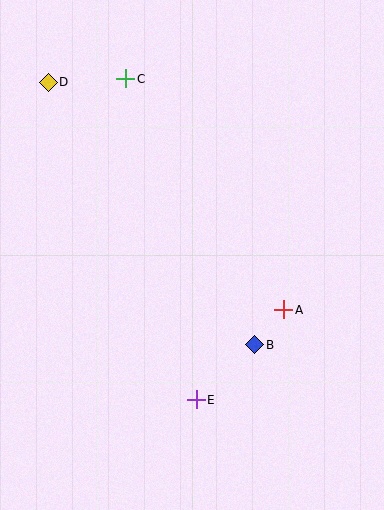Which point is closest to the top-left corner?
Point D is closest to the top-left corner.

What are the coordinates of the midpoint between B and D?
The midpoint between B and D is at (152, 214).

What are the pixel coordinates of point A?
Point A is at (284, 310).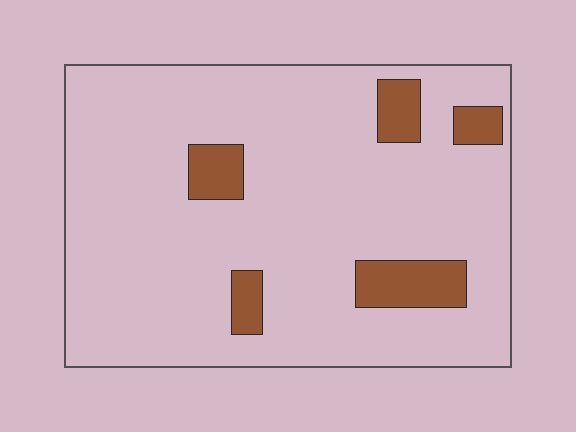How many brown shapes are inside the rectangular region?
5.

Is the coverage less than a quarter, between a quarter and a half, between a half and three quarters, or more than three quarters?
Less than a quarter.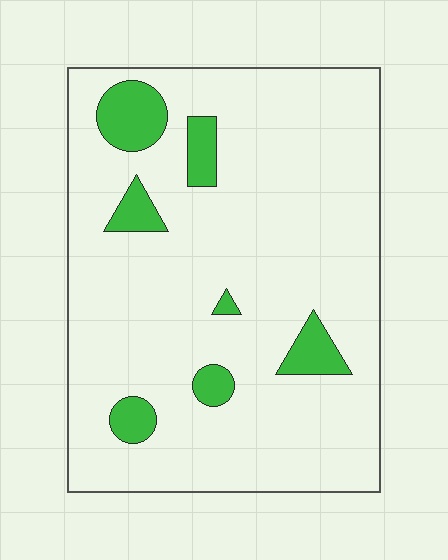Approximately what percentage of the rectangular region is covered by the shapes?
Approximately 10%.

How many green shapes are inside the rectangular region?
7.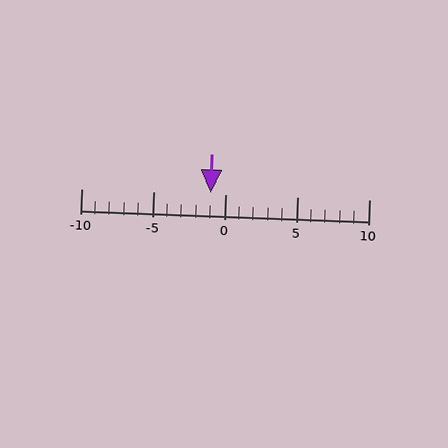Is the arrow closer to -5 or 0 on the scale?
The arrow is closer to 0.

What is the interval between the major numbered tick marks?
The major tick marks are spaced 5 units apart.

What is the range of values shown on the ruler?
The ruler shows values from -10 to 10.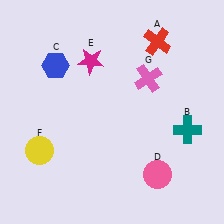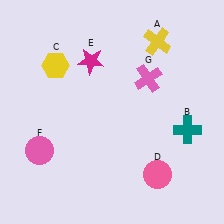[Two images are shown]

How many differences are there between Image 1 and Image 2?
There are 3 differences between the two images.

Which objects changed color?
A changed from red to yellow. C changed from blue to yellow. F changed from yellow to pink.